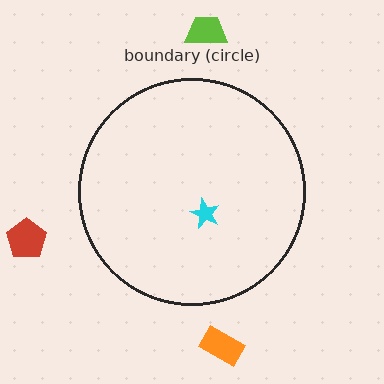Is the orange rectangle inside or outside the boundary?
Outside.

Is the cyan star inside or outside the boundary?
Inside.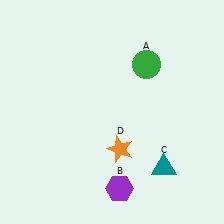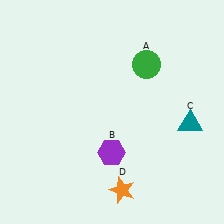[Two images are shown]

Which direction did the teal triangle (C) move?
The teal triangle (C) moved up.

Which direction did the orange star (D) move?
The orange star (D) moved down.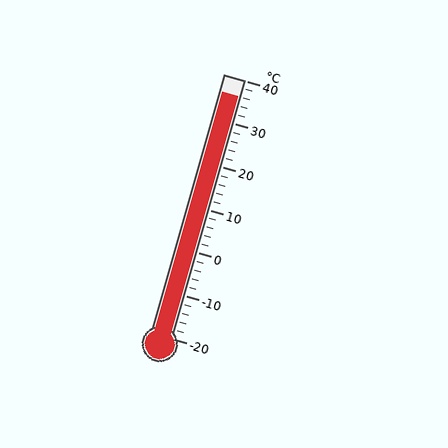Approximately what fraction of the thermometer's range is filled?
The thermometer is filled to approximately 95% of its range.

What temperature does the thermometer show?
The thermometer shows approximately 36°C.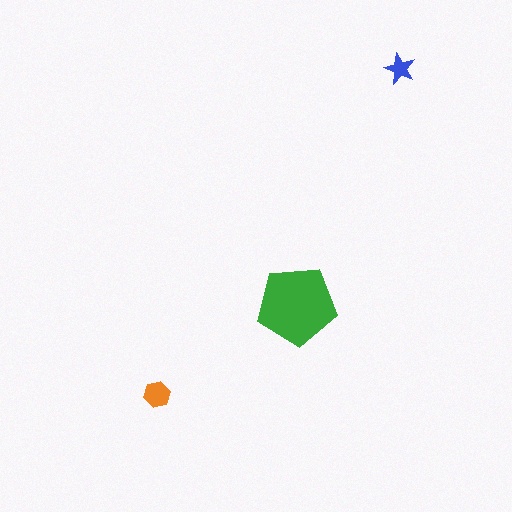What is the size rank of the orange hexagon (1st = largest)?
2nd.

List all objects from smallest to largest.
The blue star, the orange hexagon, the green pentagon.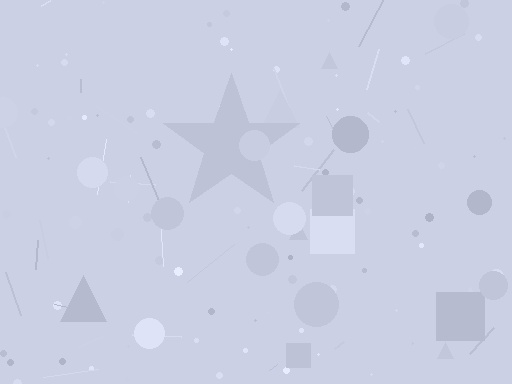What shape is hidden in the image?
A star is hidden in the image.